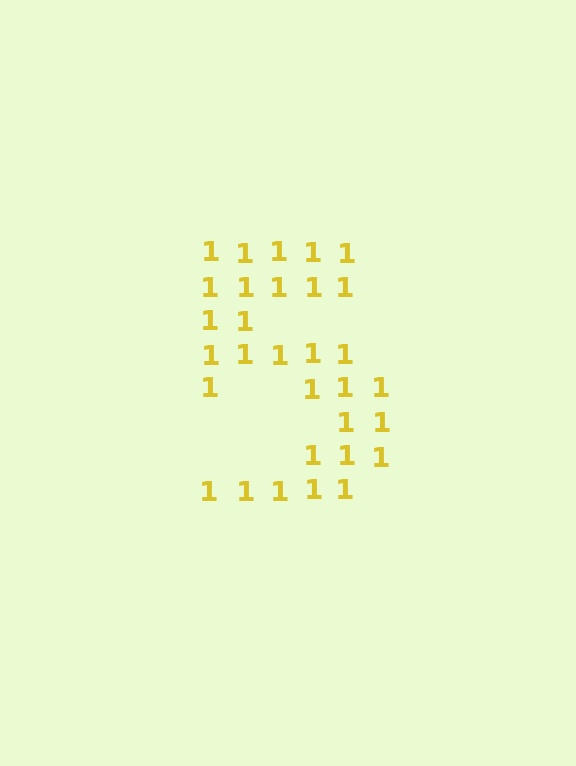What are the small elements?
The small elements are digit 1's.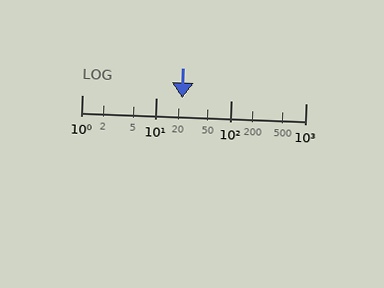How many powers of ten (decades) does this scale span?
The scale spans 3 decades, from 1 to 1000.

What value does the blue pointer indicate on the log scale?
The pointer indicates approximately 22.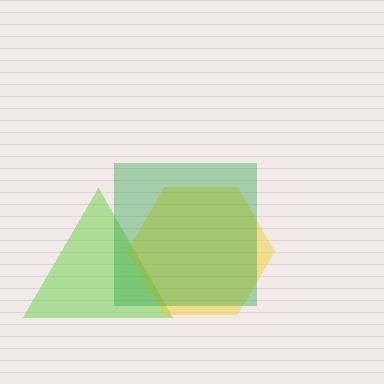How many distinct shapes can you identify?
There are 3 distinct shapes: a lime triangle, a yellow hexagon, a green square.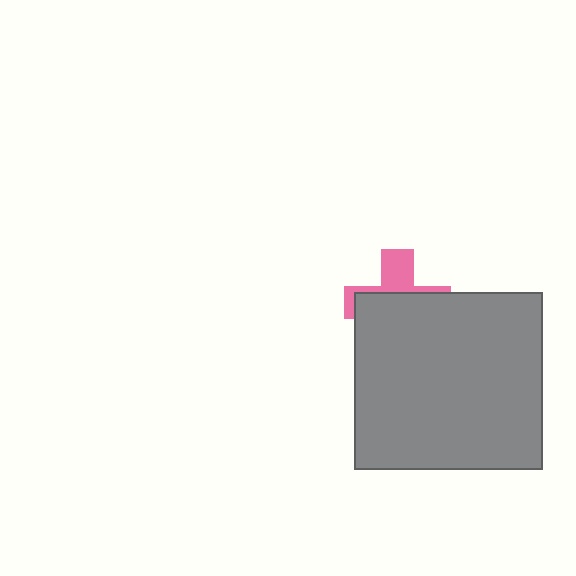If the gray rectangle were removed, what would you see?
You would see the complete pink cross.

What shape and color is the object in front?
The object in front is a gray rectangle.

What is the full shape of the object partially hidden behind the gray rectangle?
The partially hidden object is a pink cross.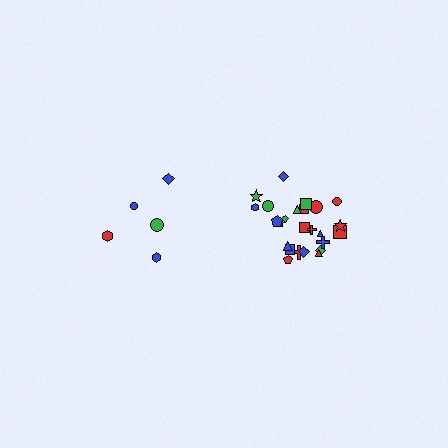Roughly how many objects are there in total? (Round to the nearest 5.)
Roughly 30 objects in total.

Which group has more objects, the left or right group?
The right group.